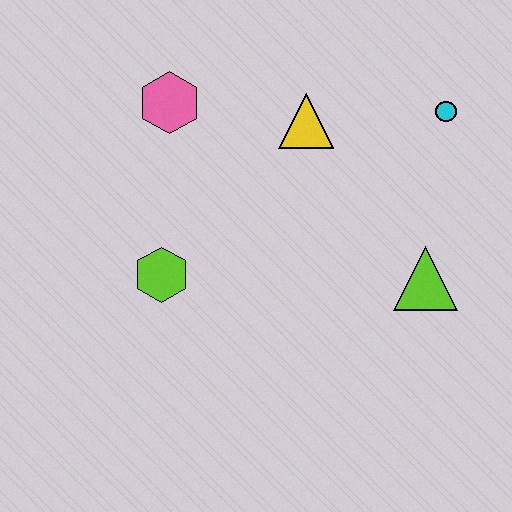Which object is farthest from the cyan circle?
The lime hexagon is farthest from the cyan circle.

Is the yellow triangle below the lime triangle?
No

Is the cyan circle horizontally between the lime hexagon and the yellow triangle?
No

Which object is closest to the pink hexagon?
The yellow triangle is closest to the pink hexagon.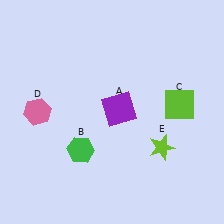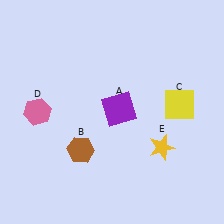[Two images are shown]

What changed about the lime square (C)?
In Image 1, C is lime. In Image 2, it changed to yellow.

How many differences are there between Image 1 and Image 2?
There are 3 differences between the two images.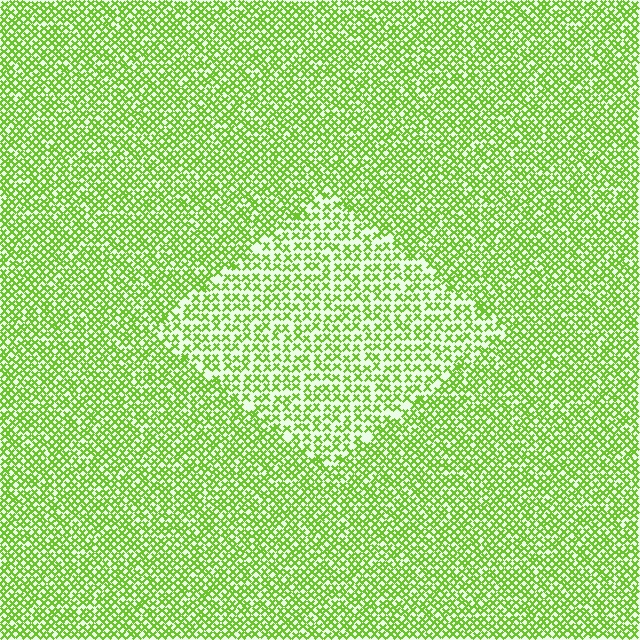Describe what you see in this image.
The image contains small lime elements arranged at two different densities. A diamond-shaped region is visible where the elements are less densely packed than the surrounding area.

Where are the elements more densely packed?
The elements are more densely packed outside the diamond boundary.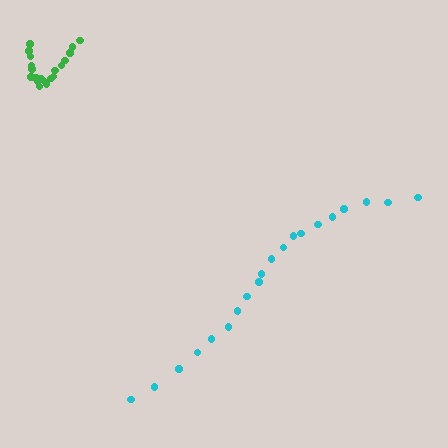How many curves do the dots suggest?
There are 2 distinct paths.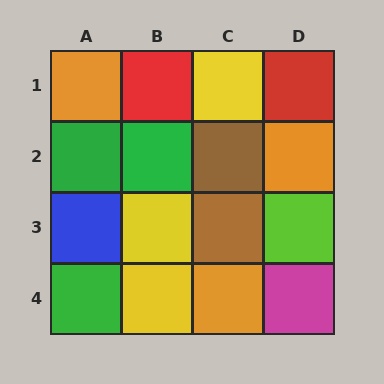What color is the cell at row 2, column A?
Green.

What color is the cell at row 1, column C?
Yellow.